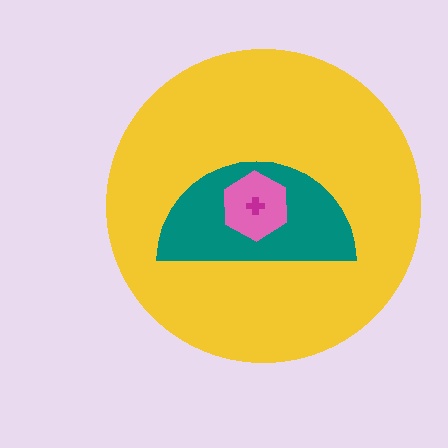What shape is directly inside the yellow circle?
The teal semicircle.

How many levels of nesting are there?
4.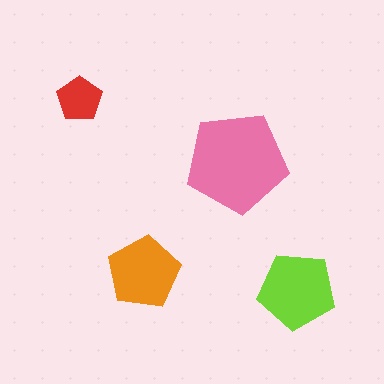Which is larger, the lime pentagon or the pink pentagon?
The pink one.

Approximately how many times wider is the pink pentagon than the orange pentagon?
About 1.5 times wider.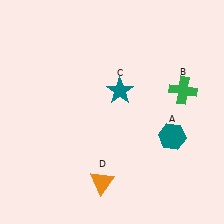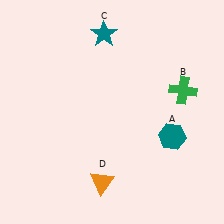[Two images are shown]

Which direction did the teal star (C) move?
The teal star (C) moved up.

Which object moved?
The teal star (C) moved up.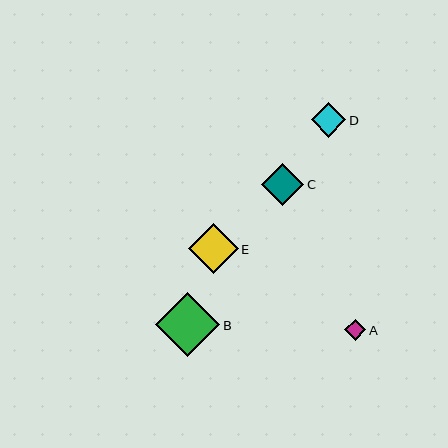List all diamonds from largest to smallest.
From largest to smallest: B, E, C, D, A.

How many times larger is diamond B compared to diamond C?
Diamond B is approximately 1.5 times the size of diamond C.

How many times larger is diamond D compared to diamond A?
Diamond D is approximately 1.6 times the size of diamond A.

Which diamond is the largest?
Diamond B is the largest with a size of approximately 64 pixels.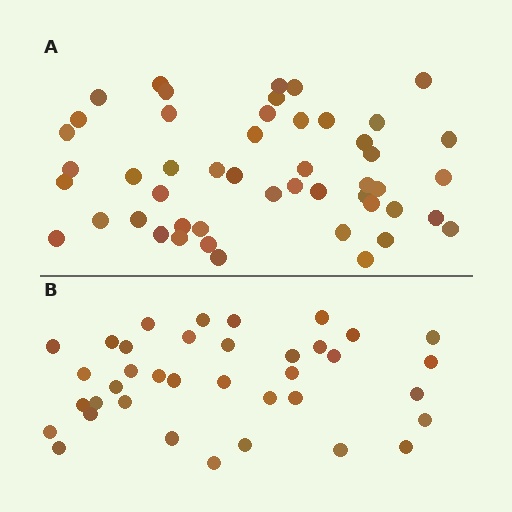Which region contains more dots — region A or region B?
Region A (the top region) has more dots.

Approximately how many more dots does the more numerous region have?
Region A has roughly 12 or so more dots than region B.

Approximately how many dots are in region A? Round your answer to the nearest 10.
About 50 dots. (The exact count is 49, which rounds to 50.)